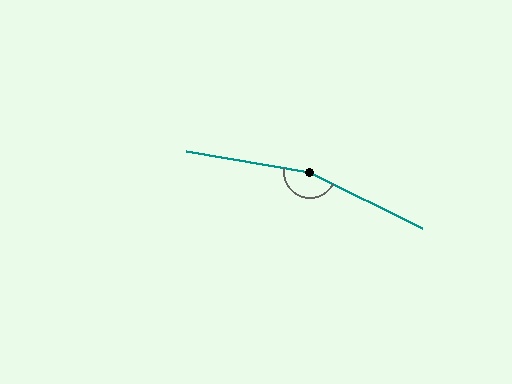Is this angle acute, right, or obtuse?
It is obtuse.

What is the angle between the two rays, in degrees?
Approximately 163 degrees.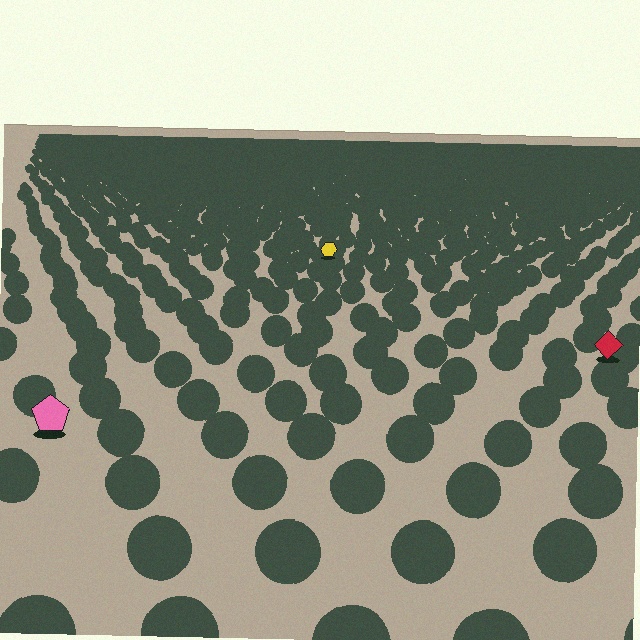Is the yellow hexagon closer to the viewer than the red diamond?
No. The red diamond is closer — you can tell from the texture gradient: the ground texture is coarser near it.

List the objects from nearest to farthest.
From nearest to farthest: the pink pentagon, the red diamond, the yellow hexagon.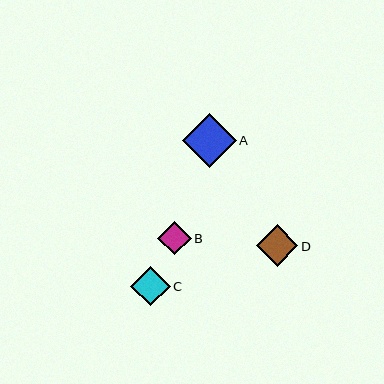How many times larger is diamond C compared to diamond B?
Diamond C is approximately 1.2 times the size of diamond B.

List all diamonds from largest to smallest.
From largest to smallest: A, D, C, B.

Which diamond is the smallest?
Diamond B is the smallest with a size of approximately 33 pixels.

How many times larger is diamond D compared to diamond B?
Diamond D is approximately 1.2 times the size of diamond B.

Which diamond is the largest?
Diamond A is the largest with a size of approximately 54 pixels.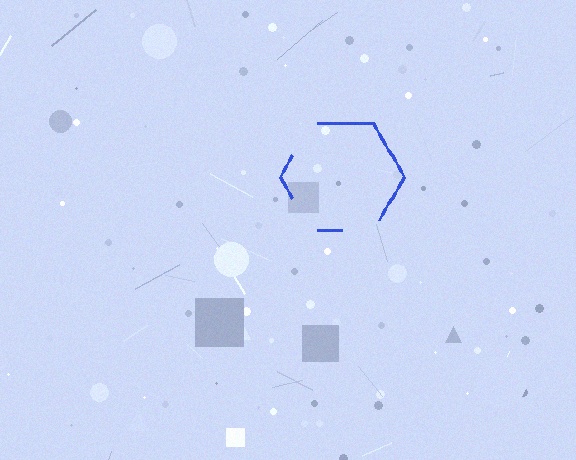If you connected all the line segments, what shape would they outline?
They would outline a hexagon.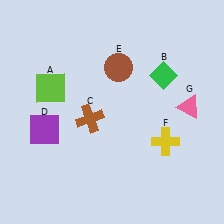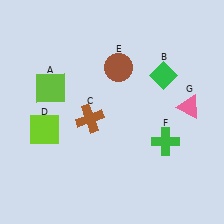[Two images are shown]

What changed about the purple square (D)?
In Image 1, D is purple. In Image 2, it changed to lime.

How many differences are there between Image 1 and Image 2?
There are 2 differences between the two images.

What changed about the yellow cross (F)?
In Image 1, F is yellow. In Image 2, it changed to green.